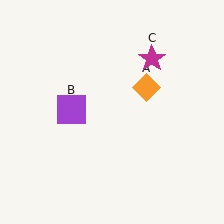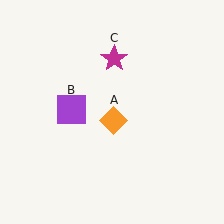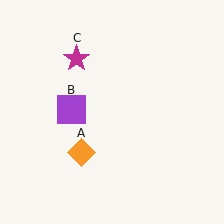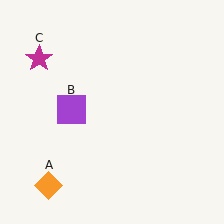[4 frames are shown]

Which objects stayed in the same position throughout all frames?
Purple square (object B) remained stationary.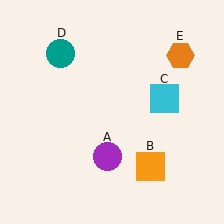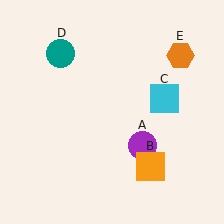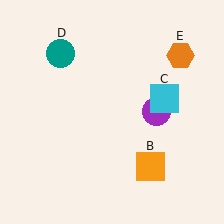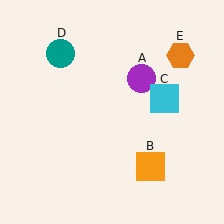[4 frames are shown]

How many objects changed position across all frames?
1 object changed position: purple circle (object A).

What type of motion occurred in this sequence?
The purple circle (object A) rotated counterclockwise around the center of the scene.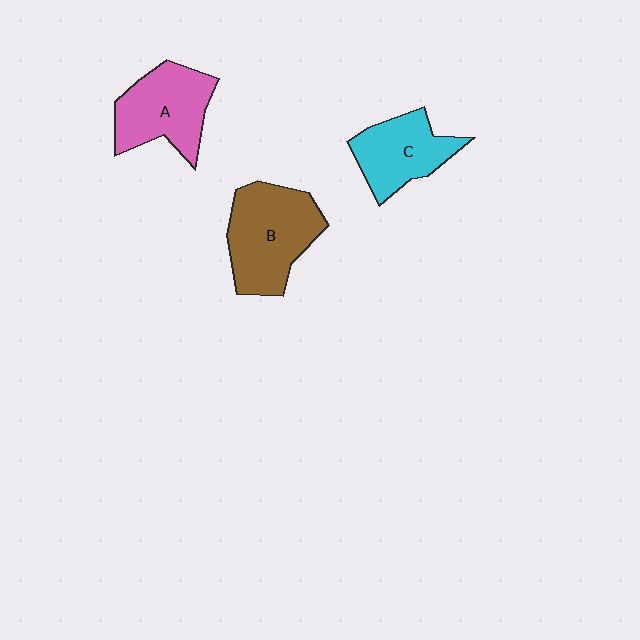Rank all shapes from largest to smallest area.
From largest to smallest: B (brown), A (pink), C (cyan).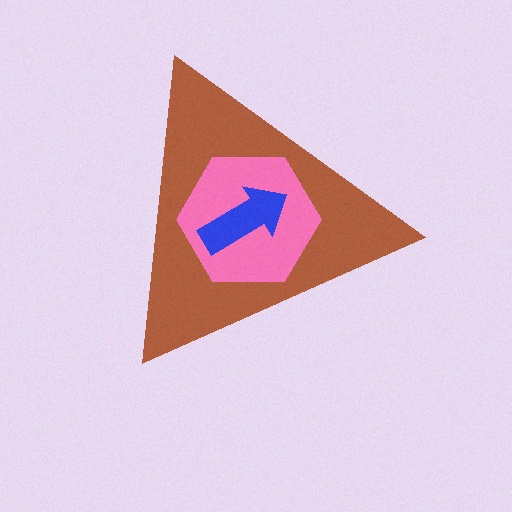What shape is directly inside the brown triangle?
The pink hexagon.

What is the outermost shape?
The brown triangle.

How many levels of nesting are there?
3.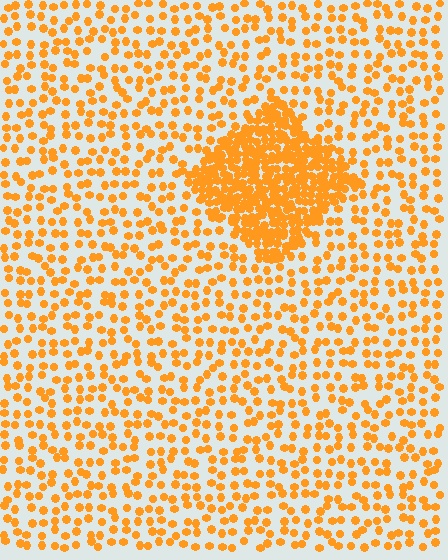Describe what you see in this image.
The image contains small orange elements arranged at two different densities. A diamond-shaped region is visible where the elements are more densely packed than the surrounding area.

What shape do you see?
I see a diamond.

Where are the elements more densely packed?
The elements are more densely packed inside the diamond boundary.